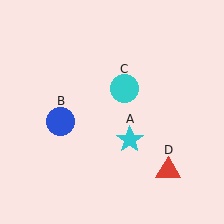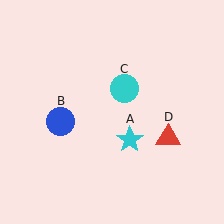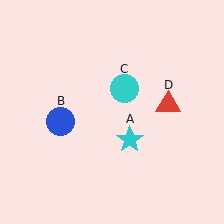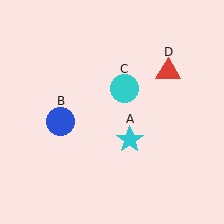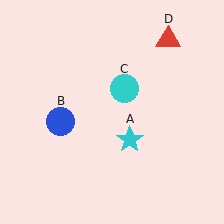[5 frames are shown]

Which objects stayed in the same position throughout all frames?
Cyan star (object A) and blue circle (object B) and cyan circle (object C) remained stationary.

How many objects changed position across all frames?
1 object changed position: red triangle (object D).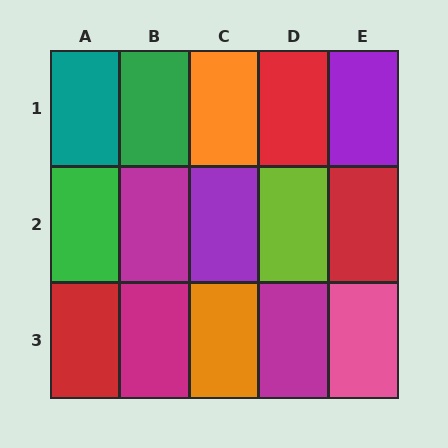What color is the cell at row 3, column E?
Pink.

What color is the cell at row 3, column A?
Red.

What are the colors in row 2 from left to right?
Green, magenta, purple, lime, red.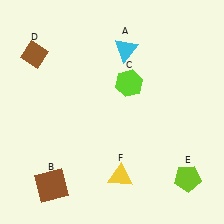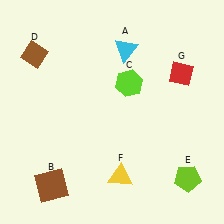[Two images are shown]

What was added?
A red diamond (G) was added in Image 2.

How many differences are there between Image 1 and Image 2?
There is 1 difference between the two images.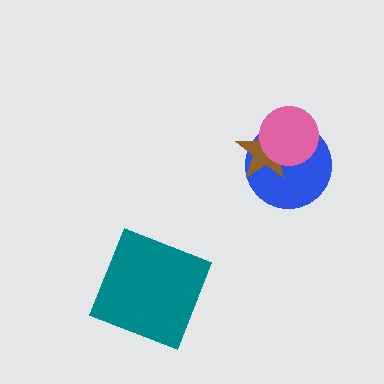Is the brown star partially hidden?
Yes, it is partially covered by another shape.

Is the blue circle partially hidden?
Yes, it is partially covered by another shape.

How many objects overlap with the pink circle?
2 objects overlap with the pink circle.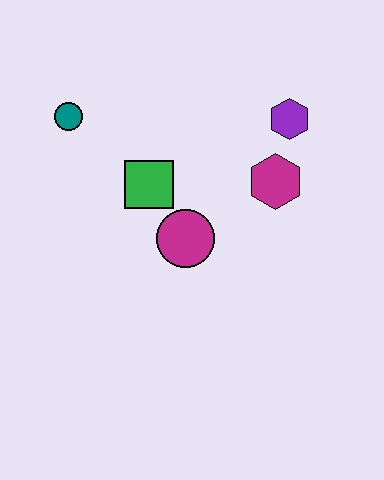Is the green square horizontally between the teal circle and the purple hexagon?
Yes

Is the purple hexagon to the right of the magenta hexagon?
Yes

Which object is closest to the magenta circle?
The green square is closest to the magenta circle.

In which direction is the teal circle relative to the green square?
The teal circle is to the left of the green square.